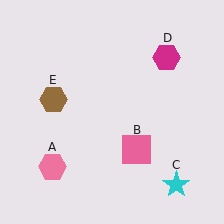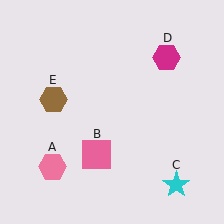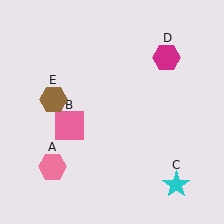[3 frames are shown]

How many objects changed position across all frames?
1 object changed position: pink square (object B).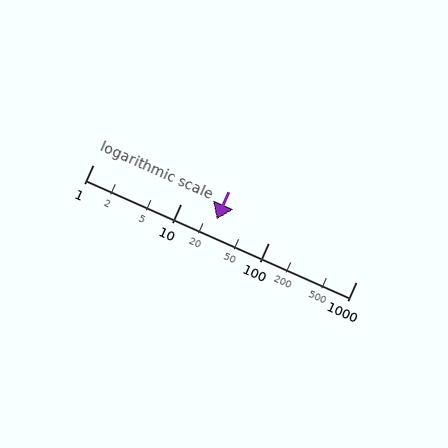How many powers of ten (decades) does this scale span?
The scale spans 3 decades, from 1 to 1000.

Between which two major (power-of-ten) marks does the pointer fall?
The pointer is between 10 and 100.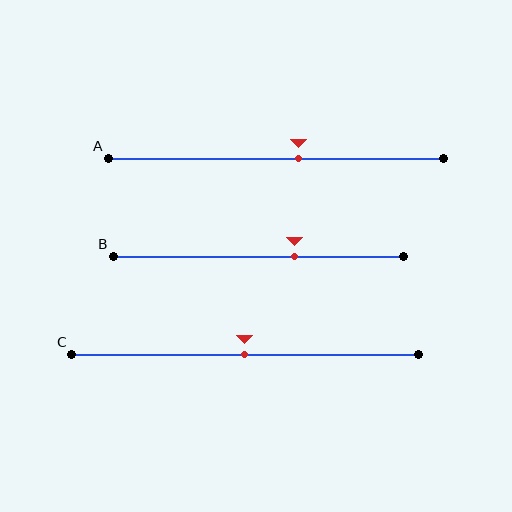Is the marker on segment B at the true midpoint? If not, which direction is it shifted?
No, the marker on segment B is shifted to the right by about 12% of the segment length.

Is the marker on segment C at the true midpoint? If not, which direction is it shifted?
Yes, the marker on segment C is at the true midpoint.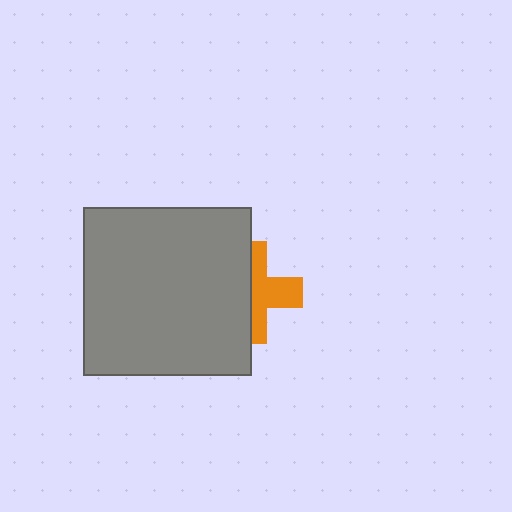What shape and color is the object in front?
The object in front is a gray square.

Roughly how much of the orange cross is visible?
About half of it is visible (roughly 50%).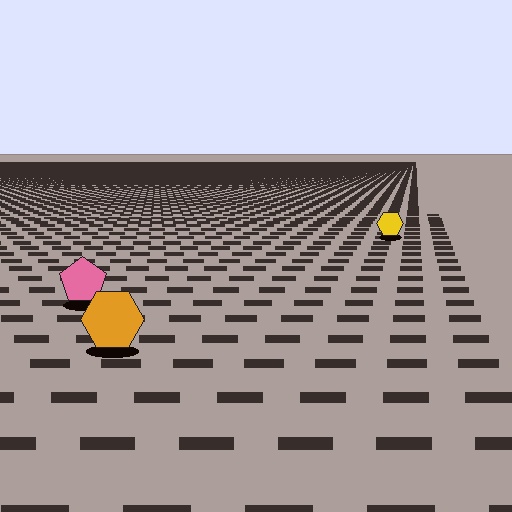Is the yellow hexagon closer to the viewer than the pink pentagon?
No. The pink pentagon is closer — you can tell from the texture gradient: the ground texture is coarser near it.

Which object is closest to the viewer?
The orange hexagon is closest. The texture marks near it are larger and more spread out.